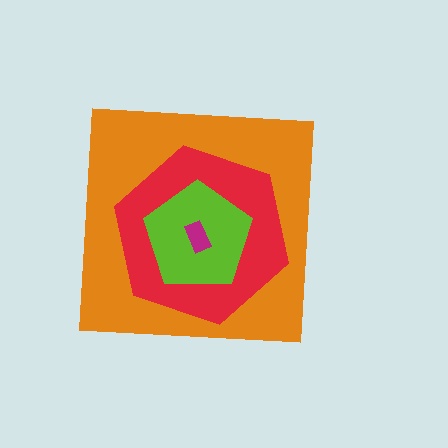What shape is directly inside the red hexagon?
The lime pentagon.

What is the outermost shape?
The orange square.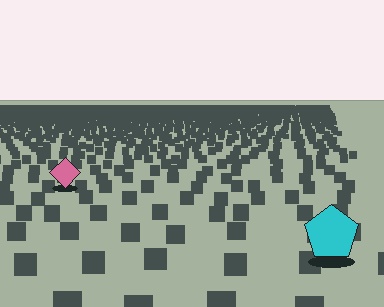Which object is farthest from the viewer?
The pink diamond is farthest from the viewer. It appears smaller and the ground texture around it is denser.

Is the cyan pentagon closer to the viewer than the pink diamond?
Yes. The cyan pentagon is closer — you can tell from the texture gradient: the ground texture is coarser near it.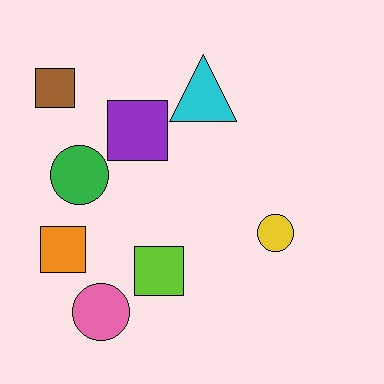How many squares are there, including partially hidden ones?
There are 4 squares.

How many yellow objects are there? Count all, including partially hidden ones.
There is 1 yellow object.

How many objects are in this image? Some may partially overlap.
There are 8 objects.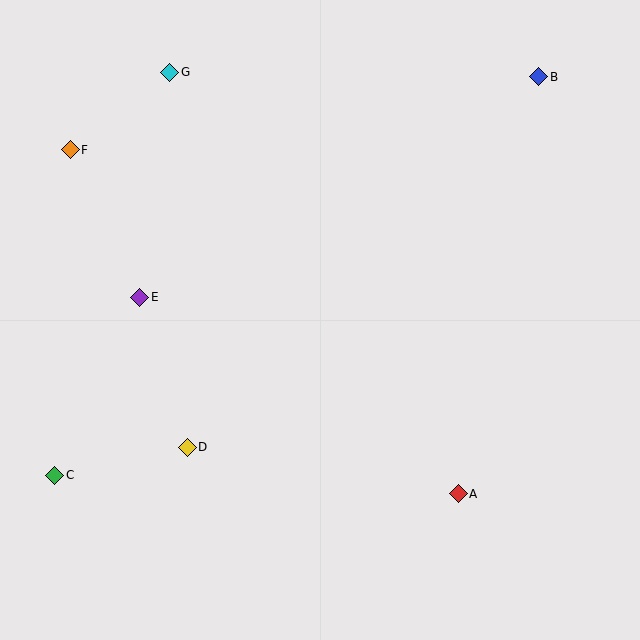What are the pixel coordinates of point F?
Point F is at (70, 150).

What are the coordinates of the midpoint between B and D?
The midpoint between B and D is at (363, 262).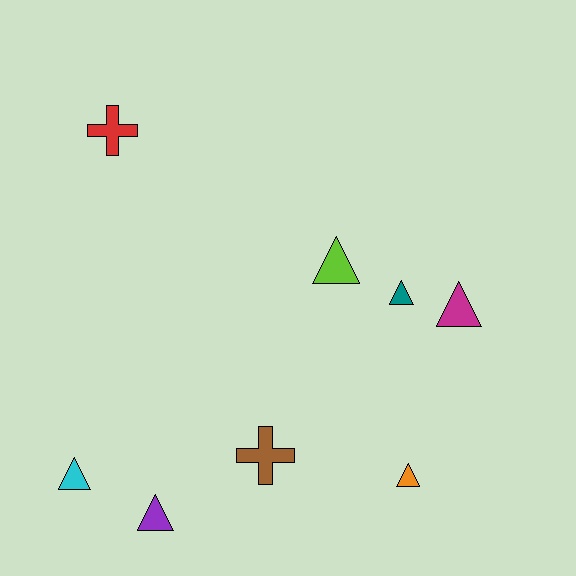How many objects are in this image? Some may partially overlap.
There are 8 objects.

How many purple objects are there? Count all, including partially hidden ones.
There is 1 purple object.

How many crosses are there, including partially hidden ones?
There are 2 crosses.